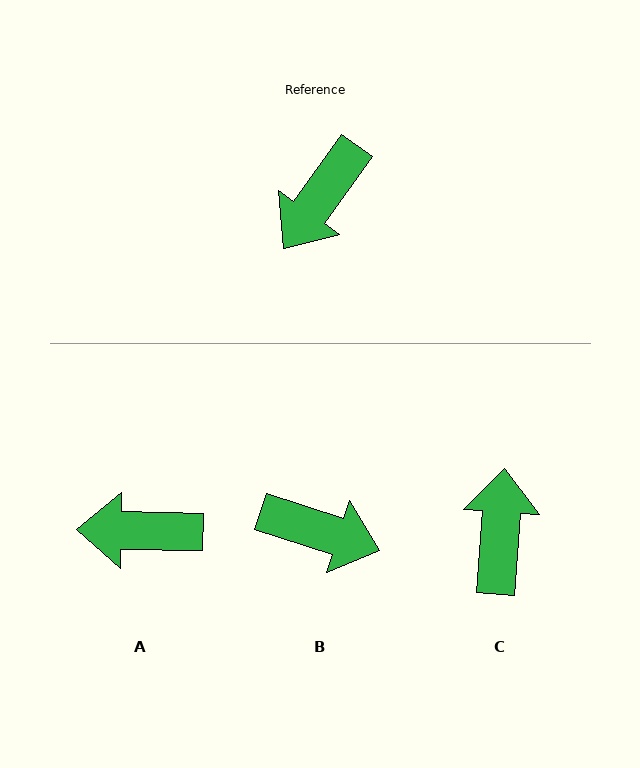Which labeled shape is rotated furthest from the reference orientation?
C, about 148 degrees away.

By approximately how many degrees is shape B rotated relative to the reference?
Approximately 107 degrees counter-clockwise.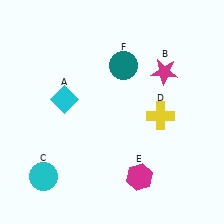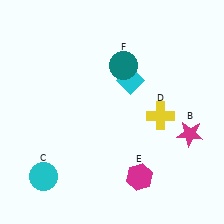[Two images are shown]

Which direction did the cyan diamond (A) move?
The cyan diamond (A) moved right.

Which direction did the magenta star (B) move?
The magenta star (B) moved down.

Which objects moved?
The objects that moved are: the cyan diamond (A), the magenta star (B).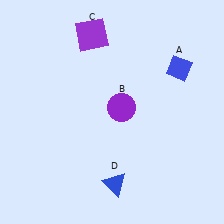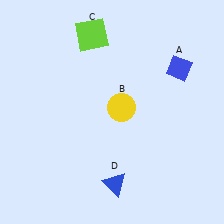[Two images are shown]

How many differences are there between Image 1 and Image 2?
There are 2 differences between the two images.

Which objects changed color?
B changed from purple to yellow. C changed from purple to lime.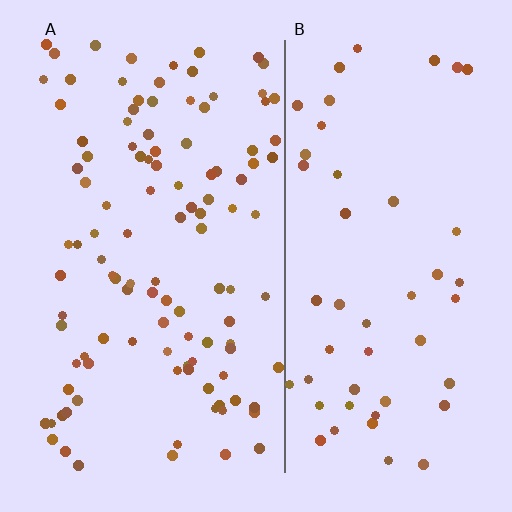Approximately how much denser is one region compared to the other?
Approximately 2.2× — region A over region B.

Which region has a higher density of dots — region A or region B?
A (the left).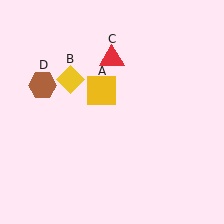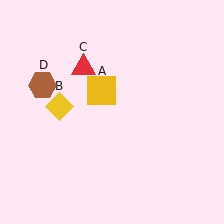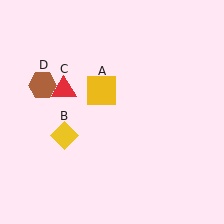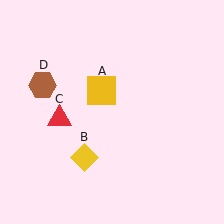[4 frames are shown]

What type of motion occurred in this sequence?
The yellow diamond (object B), red triangle (object C) rotated counterclockwise around the center of the scene.